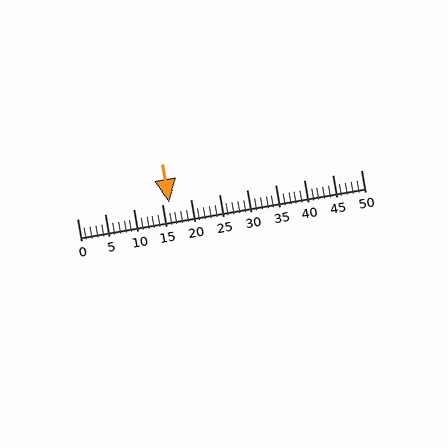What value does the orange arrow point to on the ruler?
The orange arrow points to approximately 16.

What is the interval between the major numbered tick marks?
The major tick marks are spaced 5 units apart.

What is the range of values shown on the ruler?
The ruler shows values from 0 to 50.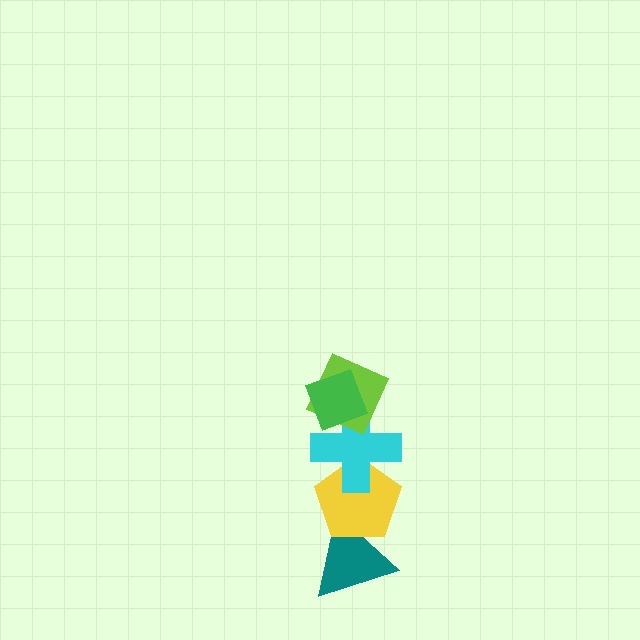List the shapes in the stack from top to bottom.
From top to bottom: the green diamond, the lime diamond, the cyan cross, the yellow pentagon, the teal triangle.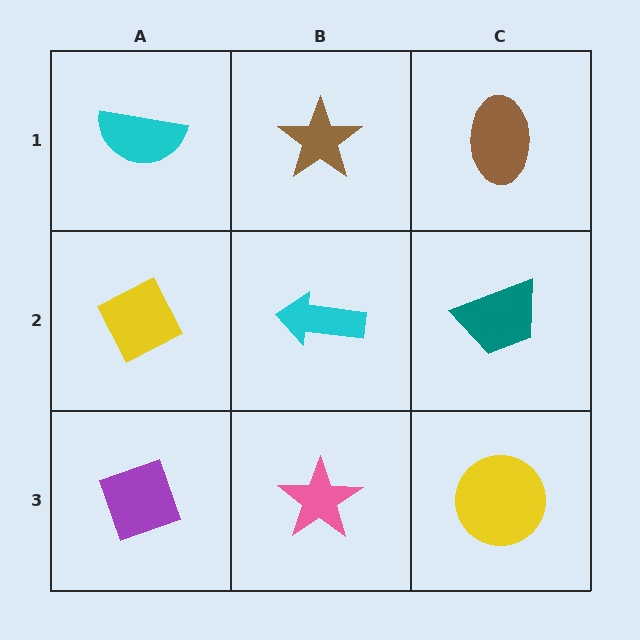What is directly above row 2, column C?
A brown ellipse.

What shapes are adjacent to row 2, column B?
A brown star (row 1, column B), a pink star (row 3, column B), a yellow diamond (row 2, column A), a teal trapezoid (row 2, column C).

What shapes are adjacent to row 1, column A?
A yellow diamond (row 2, column A), a brown star (row 1, column B).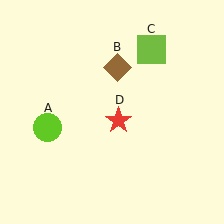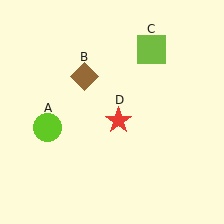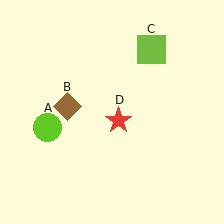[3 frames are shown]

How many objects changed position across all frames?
1 object changed position: brown diamond (object B).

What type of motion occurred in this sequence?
The brown diamond (object B) rotated counterclockwise around the center of the scene.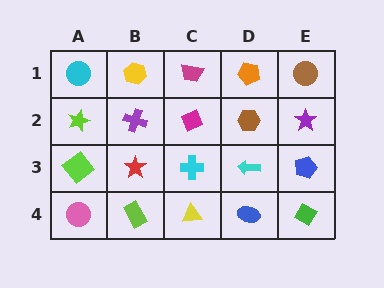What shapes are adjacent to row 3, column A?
A lime star (row 2, column A), a pink circle (row 4, column A), a red star (row 3, column B).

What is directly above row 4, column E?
A blue pentagon.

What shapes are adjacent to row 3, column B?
A purple cross (row 2, column B), a lime rectangle (row 4, column B), a lime diamond (row 3, column A), a cyan cross (row 3, column C).